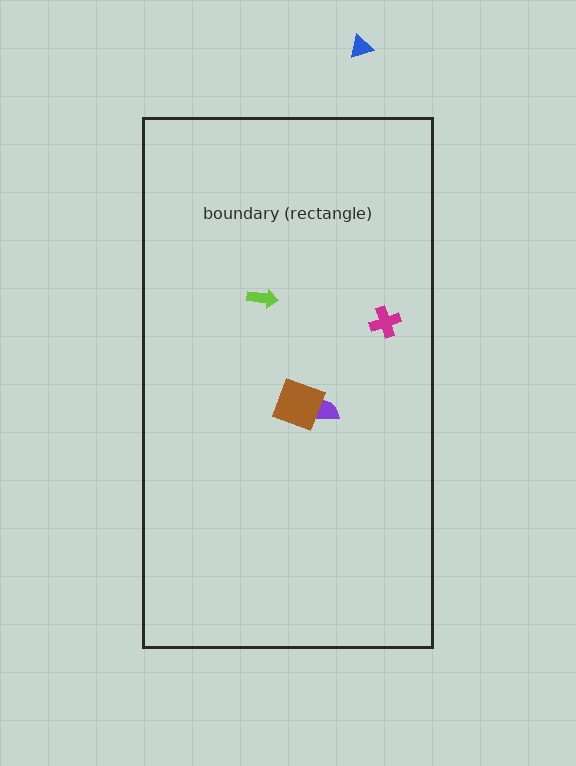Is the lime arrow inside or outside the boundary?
Inside.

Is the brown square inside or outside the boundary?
Inside.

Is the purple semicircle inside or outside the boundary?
Inside.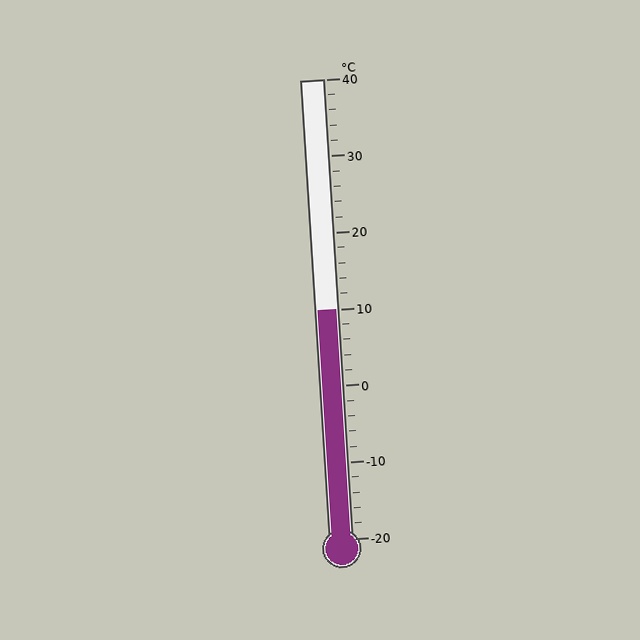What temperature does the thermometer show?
The thermometer shows approximately 10°C.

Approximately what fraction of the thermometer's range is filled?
The thermometer is filled to approximately 50% of its range.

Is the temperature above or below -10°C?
The temperature is above -10°C.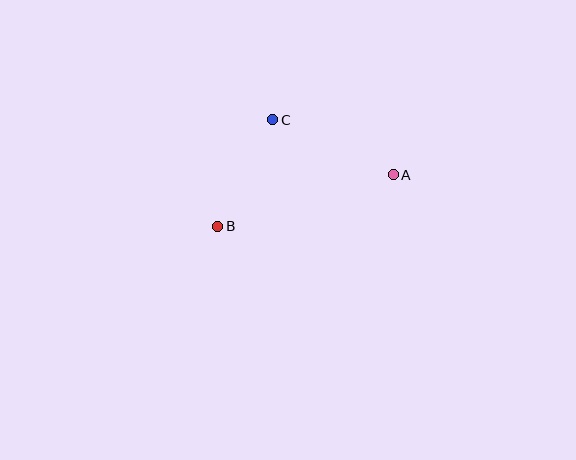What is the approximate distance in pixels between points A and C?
The distance between A and C is approximately 132 pixels.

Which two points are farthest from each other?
Points A and B are farthest from each other.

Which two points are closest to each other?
Points B and C are closest to each other.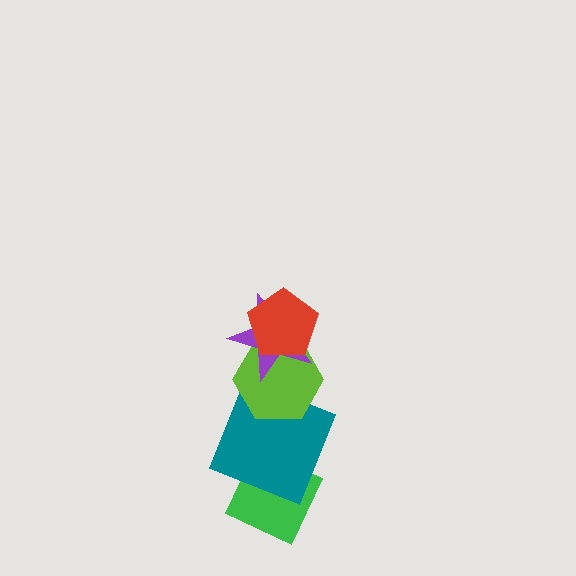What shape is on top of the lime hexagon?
The purple star is on top of the lime hexagon.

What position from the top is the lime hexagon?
The lime hexagon is 3rd from the top.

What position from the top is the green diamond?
The green diamond is 5th from the top.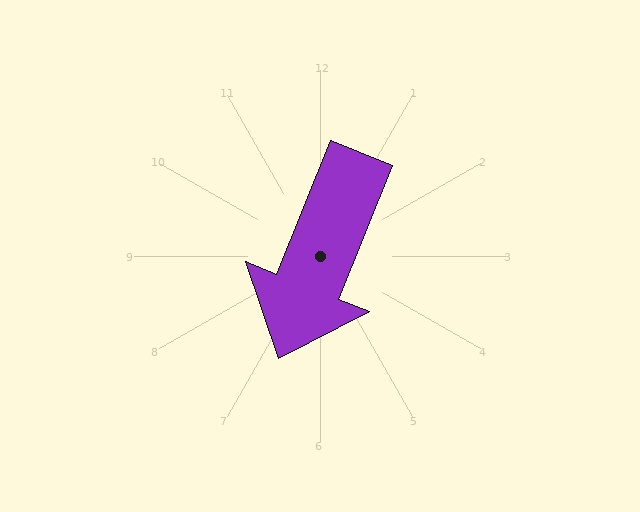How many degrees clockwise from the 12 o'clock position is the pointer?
Approximately 202 degrees.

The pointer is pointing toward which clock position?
Roughly 7 o'clock.